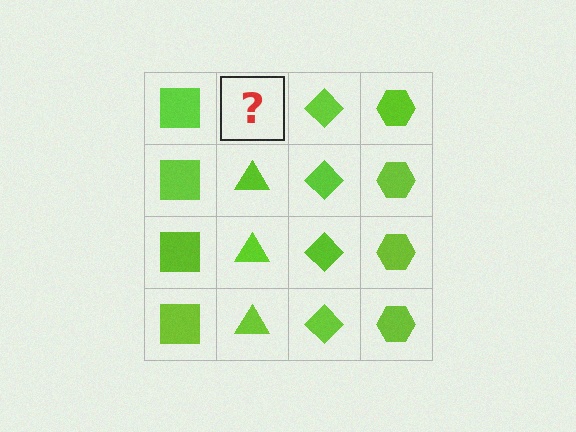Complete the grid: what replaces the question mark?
The question mark should be replaced with a lime triangle.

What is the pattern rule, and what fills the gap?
The rule is that each column has a consistent shape. The gap should be filled with a lime triangle.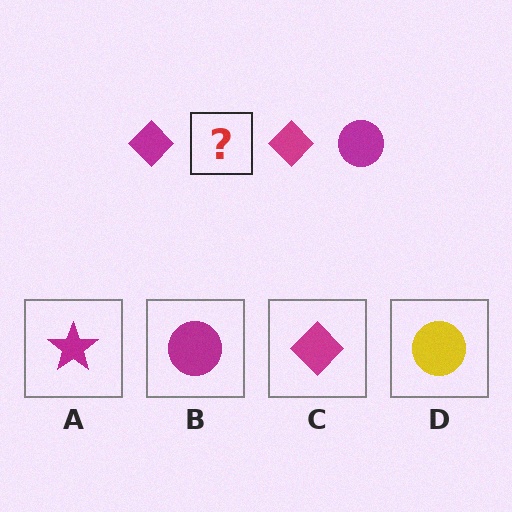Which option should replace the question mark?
Option B.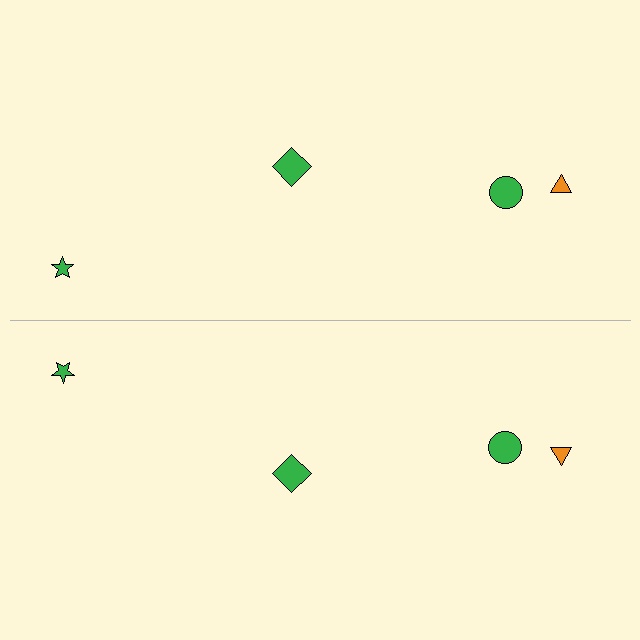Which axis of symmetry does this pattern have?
The pattern has a horizontal axis of symmetry running through the center of the image.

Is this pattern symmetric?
Yes, this pattern has bilateral (reflection) symmetry.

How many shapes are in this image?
There are 8 shapes in this image.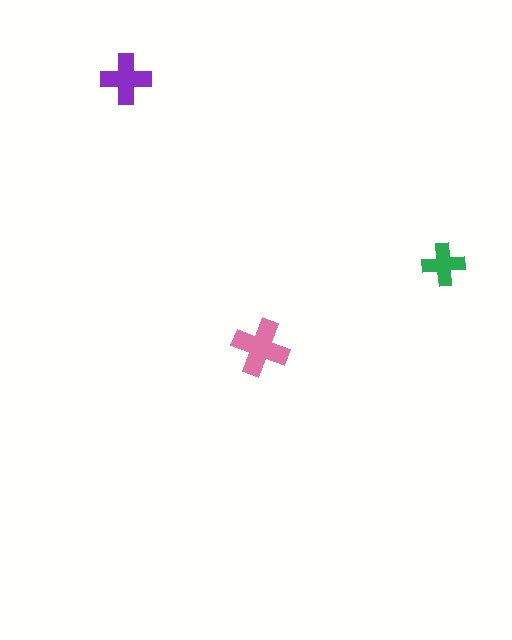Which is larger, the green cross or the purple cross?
The purple one.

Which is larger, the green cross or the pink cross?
The pink one.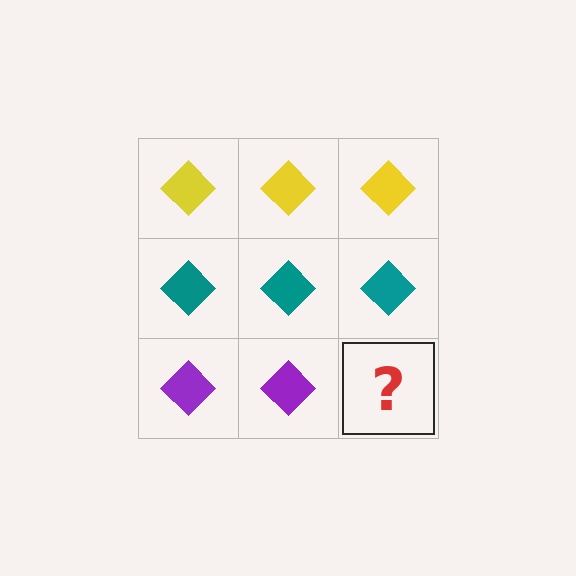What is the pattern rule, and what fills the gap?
The rule is that each row has a consistent color. The gap should be filled with a purple diamond.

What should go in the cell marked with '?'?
The missing cell should contain a purple diamond.